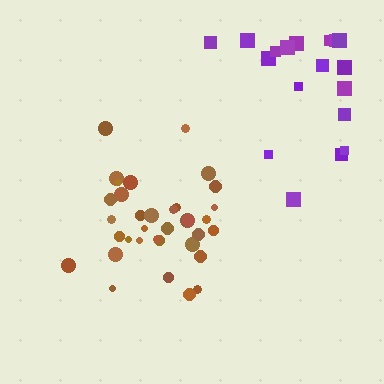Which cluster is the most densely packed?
Brown.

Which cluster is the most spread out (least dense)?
Purple.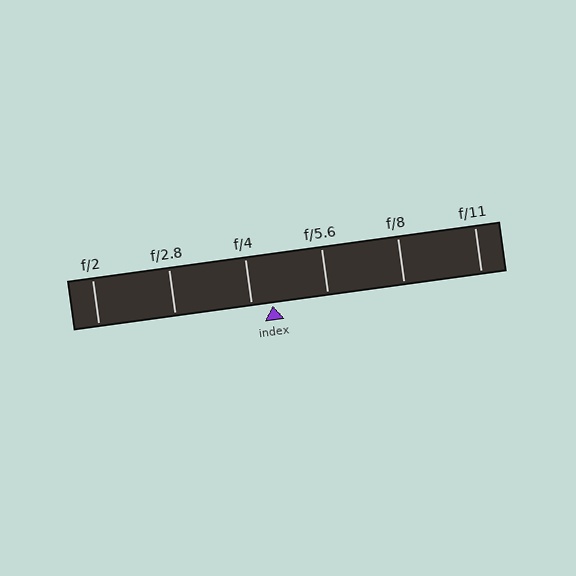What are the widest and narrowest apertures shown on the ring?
The widest aperture shown is f/2 and the narrowest is f/11.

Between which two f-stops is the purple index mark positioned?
The index mark is between f/4 and f/5.6.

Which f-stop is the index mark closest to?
The index mark is closest to f/4.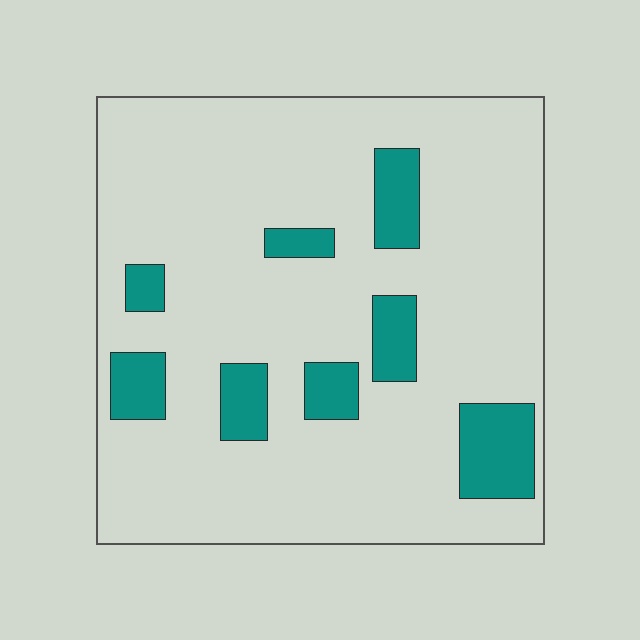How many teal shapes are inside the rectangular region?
8.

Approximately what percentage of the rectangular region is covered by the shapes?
Approximately 15%.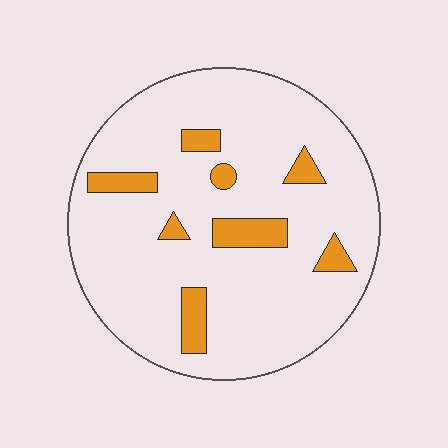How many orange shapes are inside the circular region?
8.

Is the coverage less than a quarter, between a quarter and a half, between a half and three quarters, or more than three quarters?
Less than a quarter.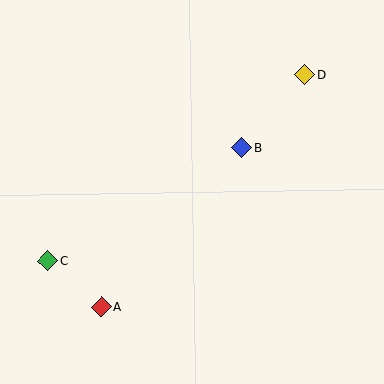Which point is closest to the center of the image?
Point B at (242, 148) is closest to the center.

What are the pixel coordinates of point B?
Point B is at (242, 148).